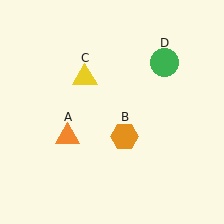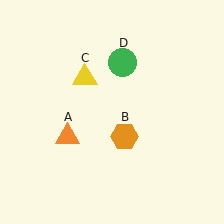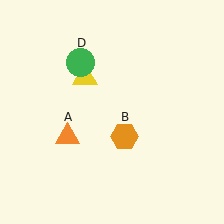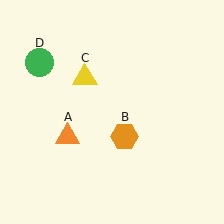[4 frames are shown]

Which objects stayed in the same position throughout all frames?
Orange triangle (object A) and orange hexagon (object B) and yellow triangle (object C) remained stationary.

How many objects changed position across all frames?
1 object changed position: green circle (object D).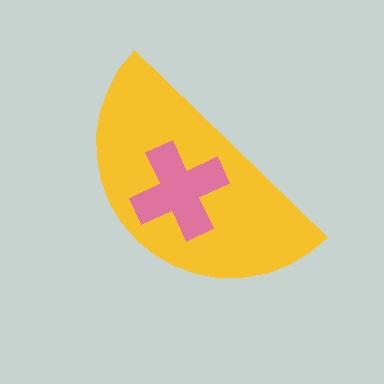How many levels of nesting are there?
2.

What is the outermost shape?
The yellow semicircle.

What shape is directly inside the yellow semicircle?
The pink cross.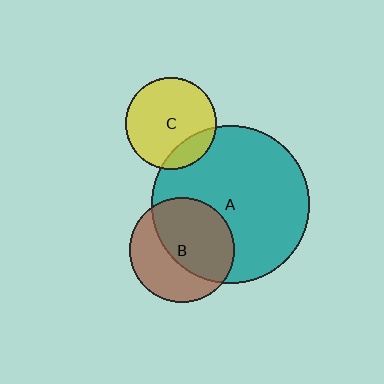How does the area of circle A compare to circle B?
Approximately 2.2 times.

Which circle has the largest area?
Circle A (teal).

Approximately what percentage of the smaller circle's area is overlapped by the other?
Approximately 60%.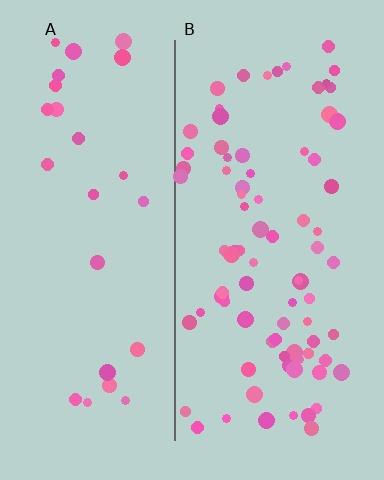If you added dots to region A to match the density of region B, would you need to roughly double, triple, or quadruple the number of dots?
Approximately triple.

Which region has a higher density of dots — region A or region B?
B (the right).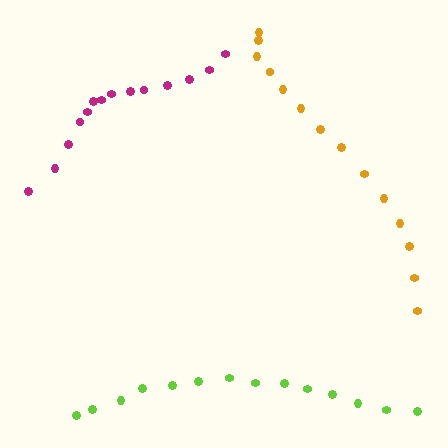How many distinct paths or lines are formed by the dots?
There are 3 distinct paths.